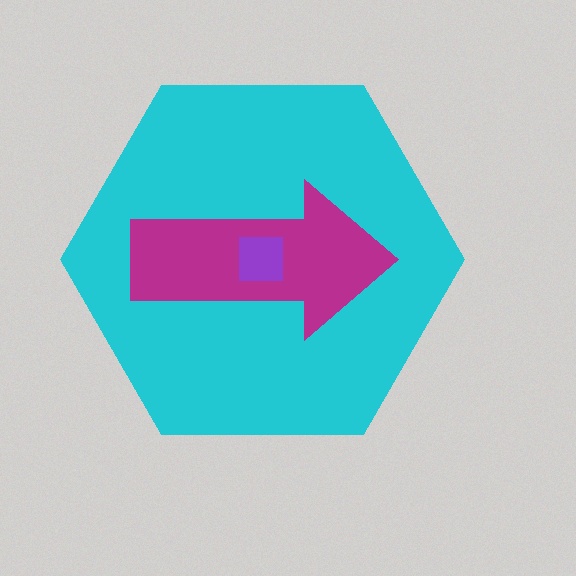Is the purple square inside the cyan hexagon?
Yes.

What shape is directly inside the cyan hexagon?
The magenta arrow.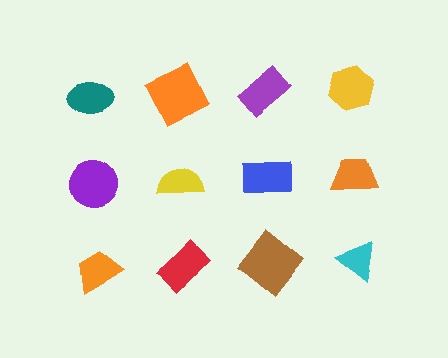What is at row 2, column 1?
A purple circle.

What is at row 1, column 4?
A yellow hexagon.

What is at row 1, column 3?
A purple rectangle.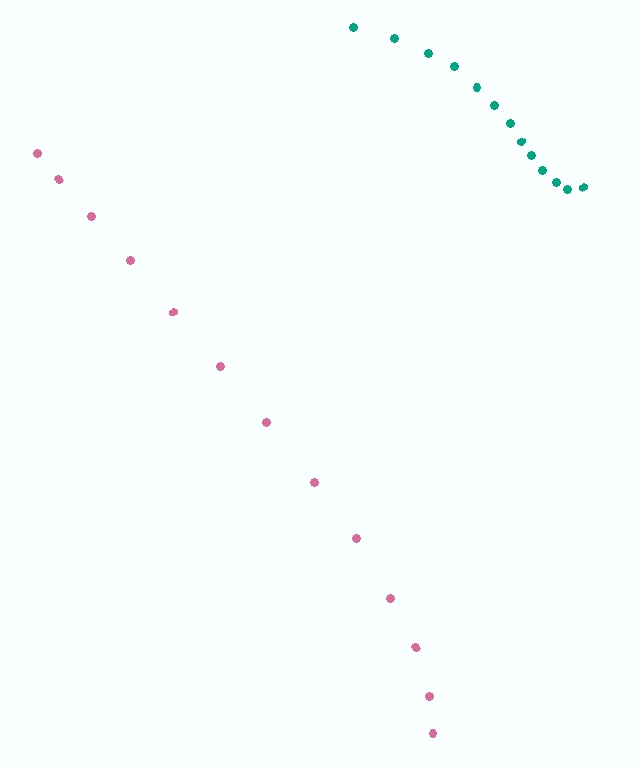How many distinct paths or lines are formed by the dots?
There are 2 distinct paths.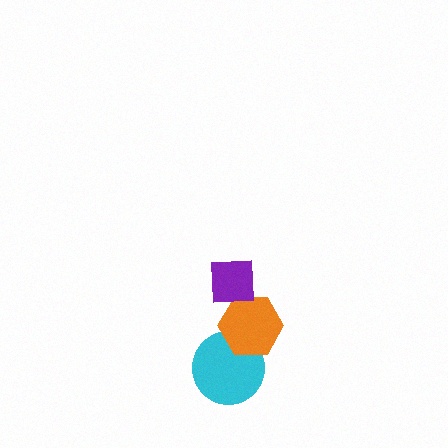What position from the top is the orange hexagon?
The orange hexagon is 2nd from the top.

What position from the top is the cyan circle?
The cyan circle is 3rd from the top.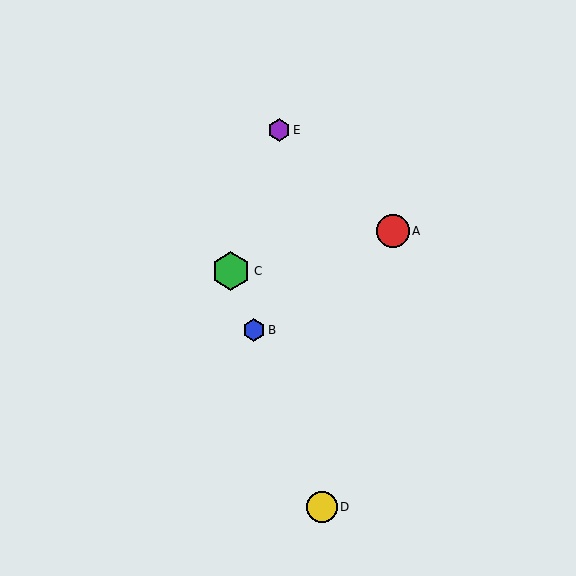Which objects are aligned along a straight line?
Objects B, C, D are aligned along a straight line.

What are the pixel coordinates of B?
Object B is at (254, 330).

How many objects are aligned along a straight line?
3 objects (B, C, D) are aligned along a straight line.